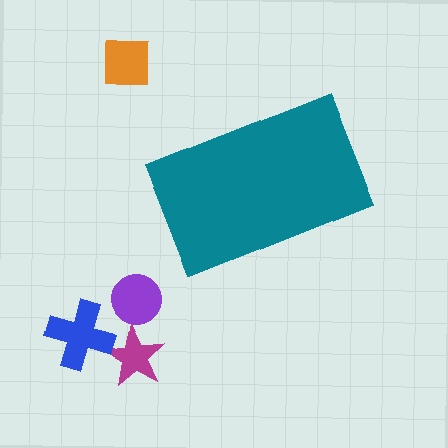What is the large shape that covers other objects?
A teal rectangle.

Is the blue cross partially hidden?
No, the blue cross is fully visible.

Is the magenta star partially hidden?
No, the magenta star is fully visible.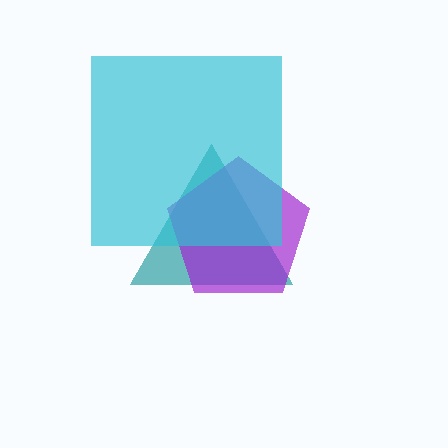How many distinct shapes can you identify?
There are 3 distinct shapes: a teal triangle, a purple pentagon, a cyan square.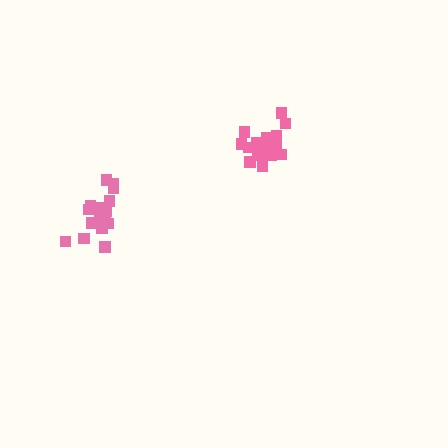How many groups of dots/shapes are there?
There are 2 groups.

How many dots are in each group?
Group 1: 20 dots, Group 2: 18 dots (38 total).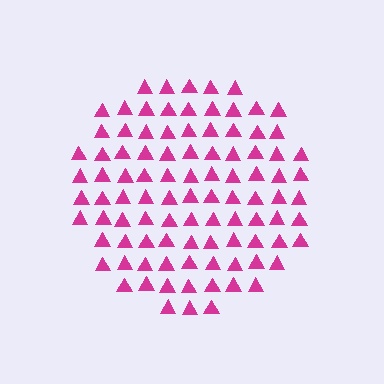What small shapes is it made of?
It is made of small triangles.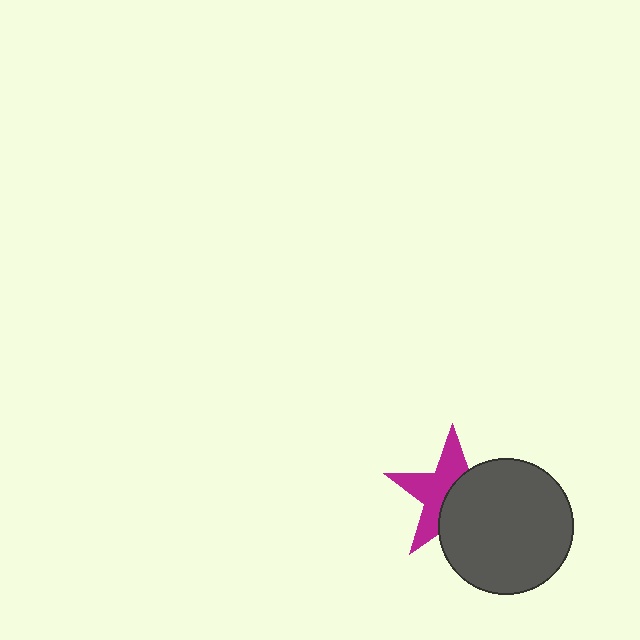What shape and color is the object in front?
The object in front is a dark gray circle.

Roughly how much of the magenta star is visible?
About half of it is visible (roughly 51%).